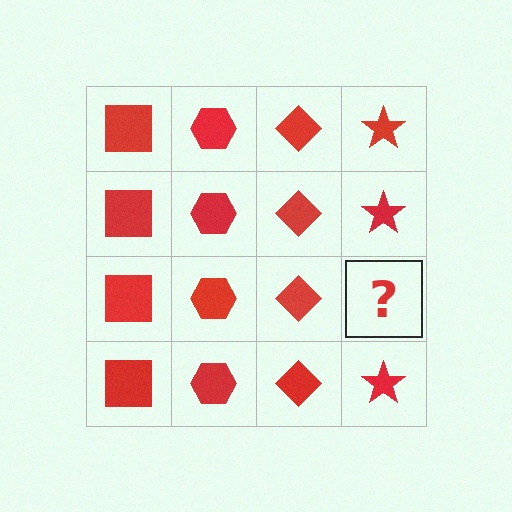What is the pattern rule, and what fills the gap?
The rule is that each column has a consistent shape. The gap should be filled with a red star.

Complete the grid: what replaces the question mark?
The question mark should be replaced with a red star.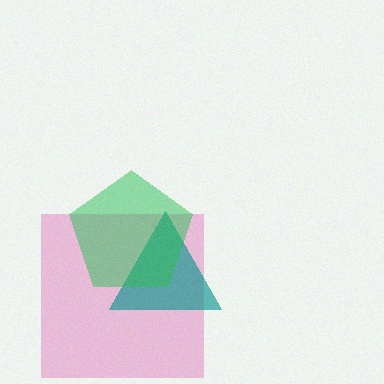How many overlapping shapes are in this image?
There are 3 overlapping shapes in the image.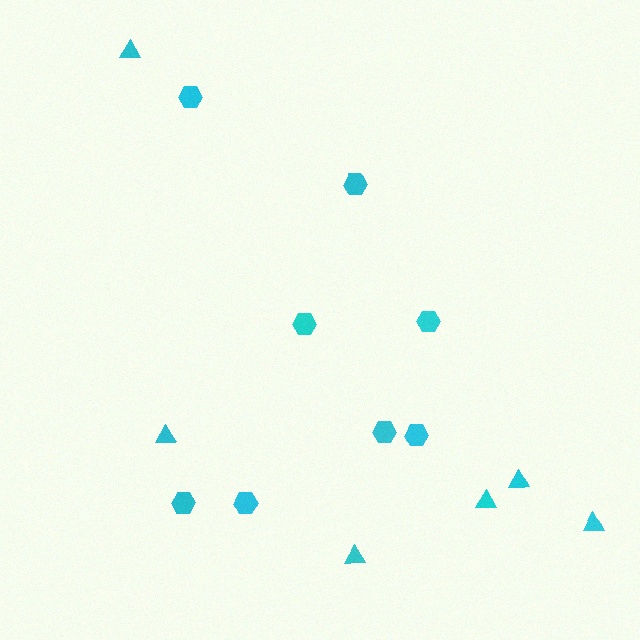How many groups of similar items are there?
There are 2 groups: one group of hexagons (8) and one group of triangles (6).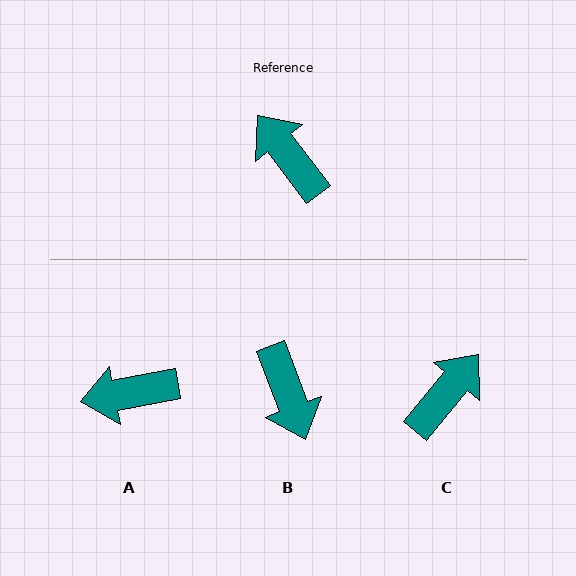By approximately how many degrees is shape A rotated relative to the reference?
Approximately 63 degrees counter-clockwise.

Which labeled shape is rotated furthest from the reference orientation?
B, about 163 degrees away.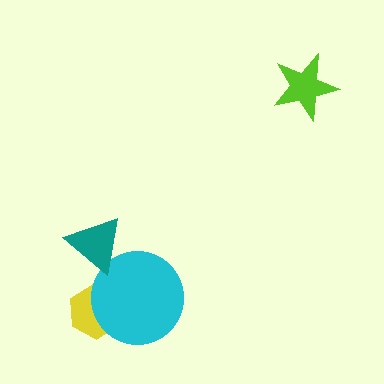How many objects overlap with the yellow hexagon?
1 object overlaps with the yellow hexagon.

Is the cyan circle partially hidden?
Yes, it is partially covered by another shape.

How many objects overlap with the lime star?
0 objects overlap with the lime star.